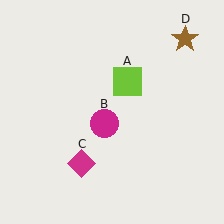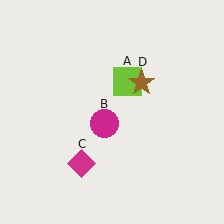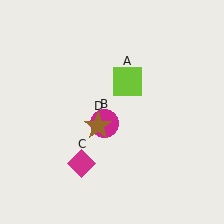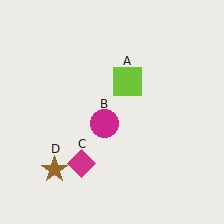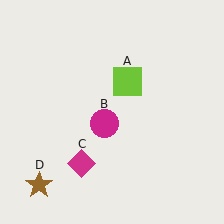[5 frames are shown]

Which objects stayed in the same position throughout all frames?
Lime square (object A) and magenta circle (object B) and magenta diamond (object C) remained stationary.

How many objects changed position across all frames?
1 object changed position: brown star (object D).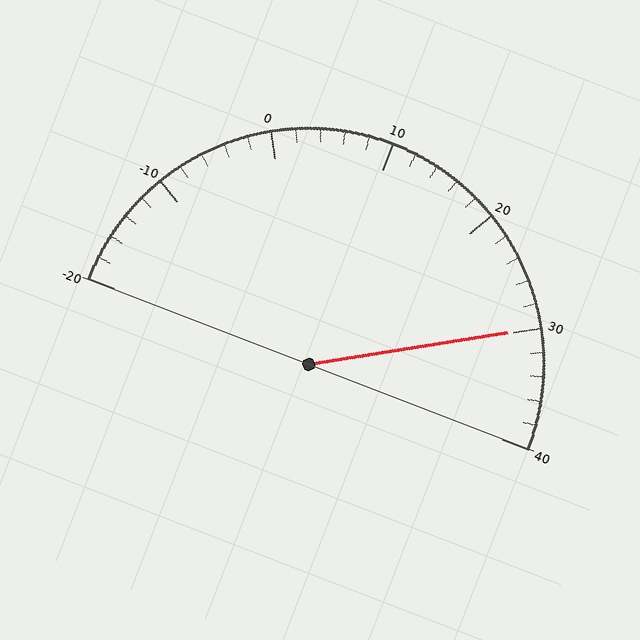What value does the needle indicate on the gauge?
The needle indicates approximately 30.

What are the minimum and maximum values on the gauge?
The gauge ranges from -20 to 40.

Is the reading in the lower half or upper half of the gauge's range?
The reading is in the upper half of the range (-20 to 40).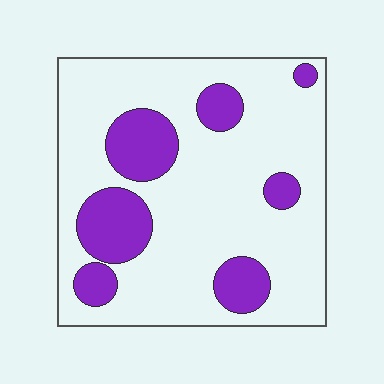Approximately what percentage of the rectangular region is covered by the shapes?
Approximately 25%.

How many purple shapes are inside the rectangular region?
7.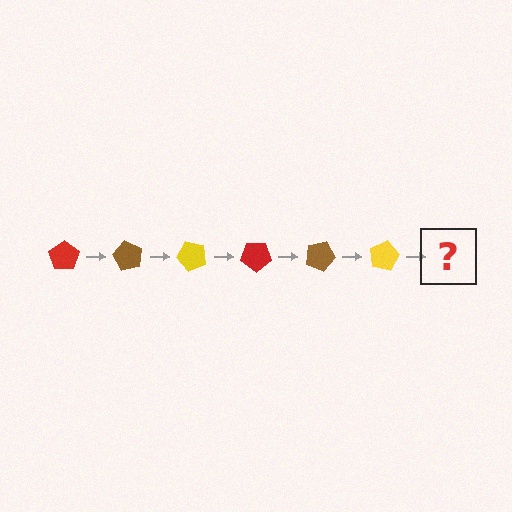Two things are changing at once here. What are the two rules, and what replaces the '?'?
The two rules are that it rotates 60 degrees each step and the color cycles through red, brown, and yellow. The '?' should be a red pentagon, rotated 360 degrees from the start.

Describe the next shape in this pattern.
It should be a red pentagon, rotated 360 degrees from the start.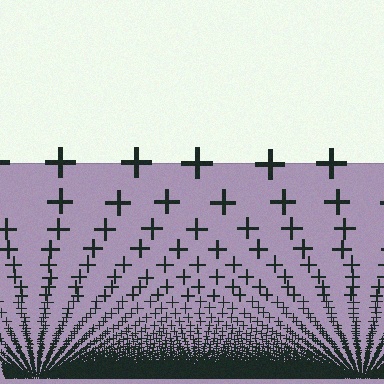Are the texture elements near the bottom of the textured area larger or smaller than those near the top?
Smaller. The gradient is inverted — elements near the bottom are smaller and denser.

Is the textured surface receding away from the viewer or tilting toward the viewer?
The surface appears to tilt toward the viewer. Texture elements get larger and sparser toward the top.